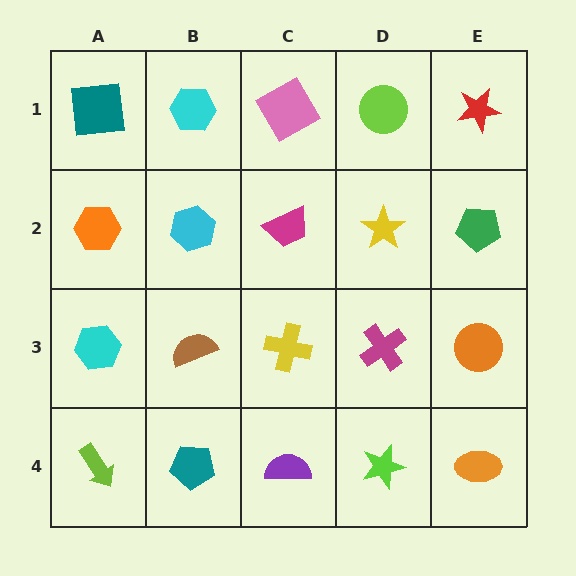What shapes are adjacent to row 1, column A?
An orange hexagon (row 2, column A), a cyan hexagon (row 1, column B).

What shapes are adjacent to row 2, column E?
A red star (row 1, column E), an orange circle (row 3, column E), a yellow star (row 2, column D).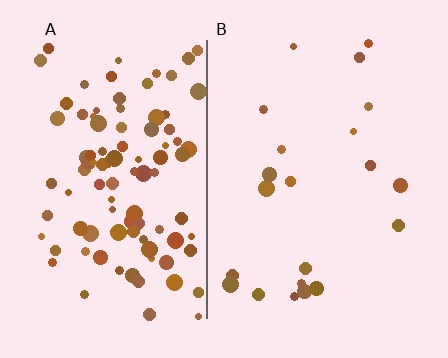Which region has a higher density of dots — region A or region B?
A (the left).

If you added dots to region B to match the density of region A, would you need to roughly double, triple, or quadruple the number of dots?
Approximately quadruple.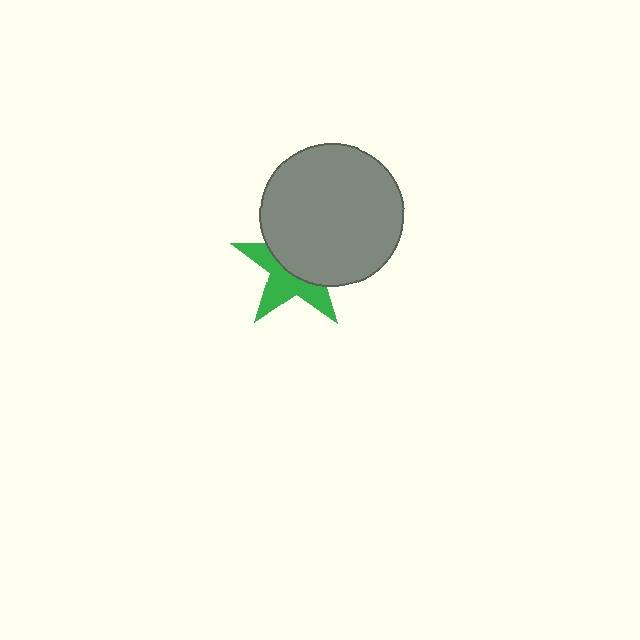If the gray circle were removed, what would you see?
You would see the complete green star.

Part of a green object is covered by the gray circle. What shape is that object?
It is a star.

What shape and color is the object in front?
The object in front is a gray circle.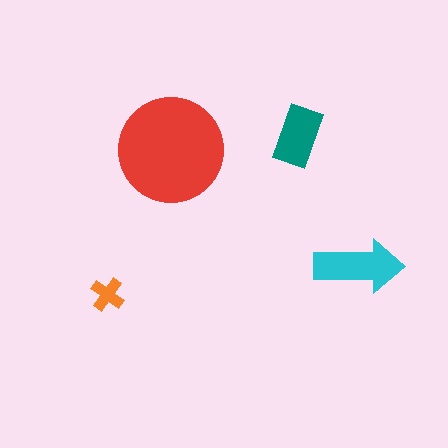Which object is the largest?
The red circle.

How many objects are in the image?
There are 4 objects in the image.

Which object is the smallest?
The orange cross.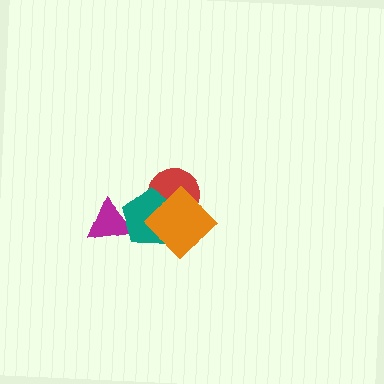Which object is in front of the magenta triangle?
The teal pentagon is in front of the magenta triangle.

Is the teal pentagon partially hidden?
Yes, it is partially covered by another shape.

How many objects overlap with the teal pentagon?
3 objects overlap with the teal pentagon.